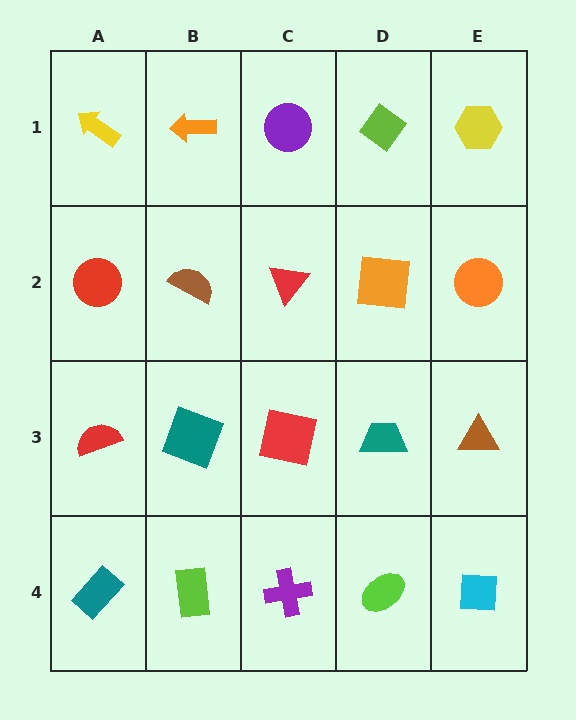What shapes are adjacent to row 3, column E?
An orange circle (row 2, column E), a cyan square (row 4, column E), a teal trapezoid (row 3, column D).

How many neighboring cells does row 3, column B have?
4.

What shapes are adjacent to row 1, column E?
An orange circle (row 2, column E), a lime diamond (row 1, column D).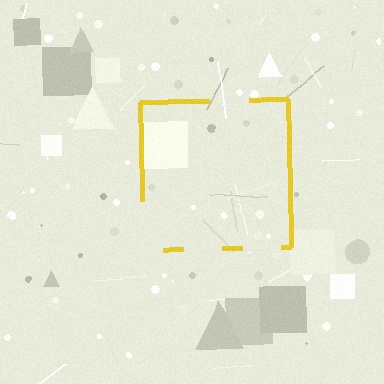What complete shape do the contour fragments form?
The contour fragments form a square.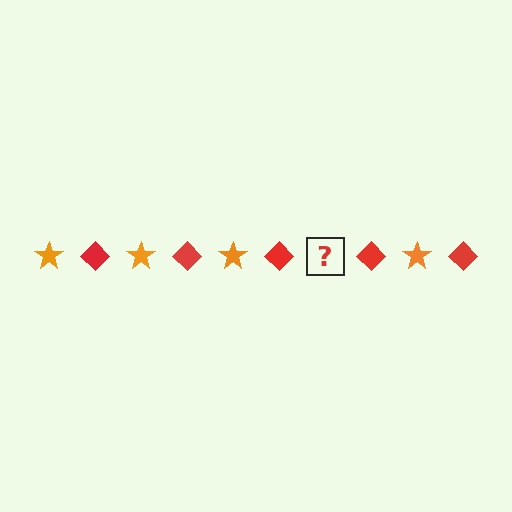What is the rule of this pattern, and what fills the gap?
The rule is that the pattern alternates between orange star and red diamond. The gap should be filled with an orange star.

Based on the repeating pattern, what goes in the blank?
The blank should be an orange star.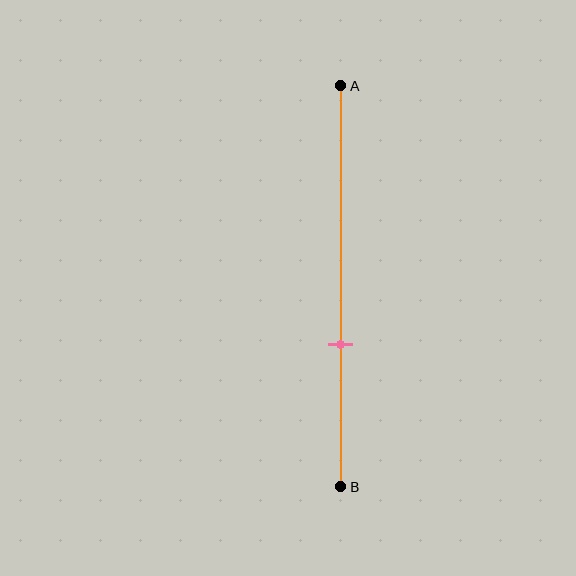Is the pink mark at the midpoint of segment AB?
No, the mark is at about 65% from A, not at the 50% midpoint.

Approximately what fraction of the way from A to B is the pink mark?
The pink mark is approximately 65% of the way from A to B.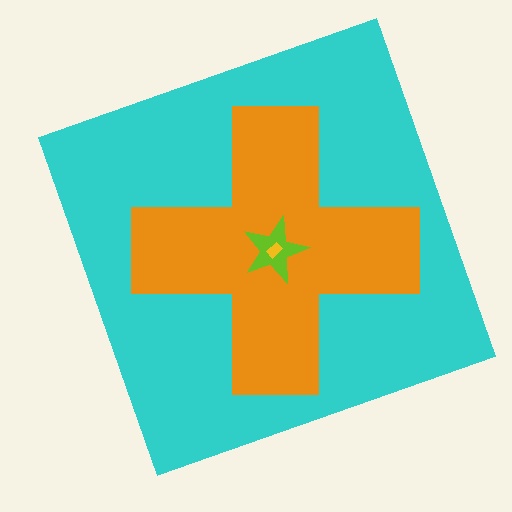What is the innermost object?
The yellow rectangle.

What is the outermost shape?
The cyan square.